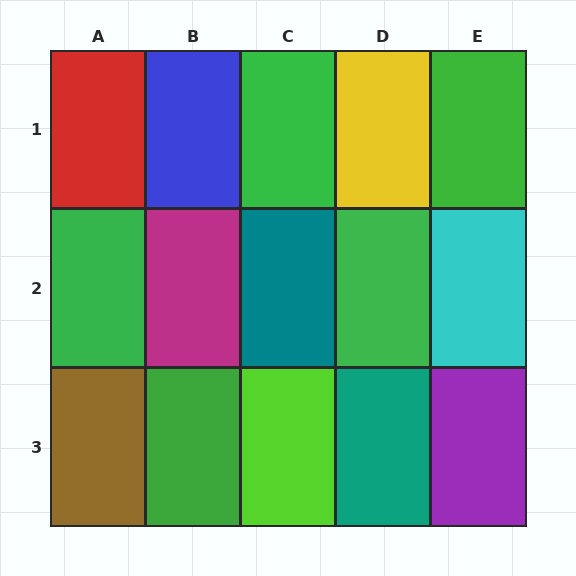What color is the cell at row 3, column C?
Lime.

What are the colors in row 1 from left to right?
Red, blue, green, yellow, green.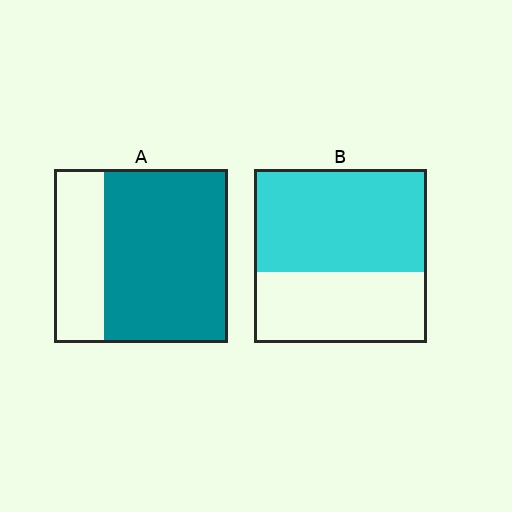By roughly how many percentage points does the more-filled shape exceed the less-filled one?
By roughly 10 percentage points (A over B).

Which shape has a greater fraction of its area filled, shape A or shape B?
Shape A.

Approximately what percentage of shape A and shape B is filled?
A is approximately 70% and B is approximately 60%.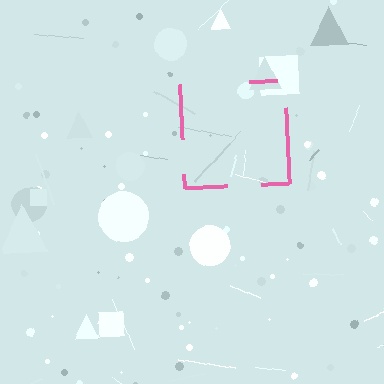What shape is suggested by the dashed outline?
The dashed outline suggests a square.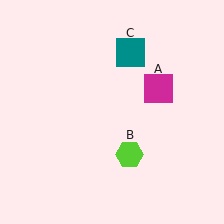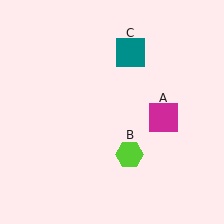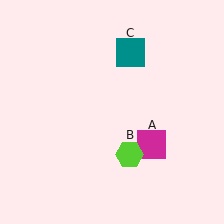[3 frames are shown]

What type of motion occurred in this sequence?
The magenta square (object A) rotated clockwise around the center of the scene.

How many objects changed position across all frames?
1 object changed position: magenta square (object A).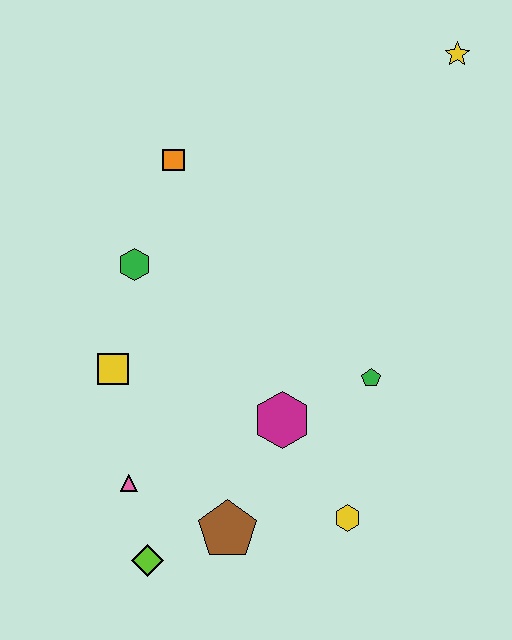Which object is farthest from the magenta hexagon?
The yellow star is farthest from the magenta hexagon.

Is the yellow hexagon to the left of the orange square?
No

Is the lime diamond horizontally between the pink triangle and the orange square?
Yes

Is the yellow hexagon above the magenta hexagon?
No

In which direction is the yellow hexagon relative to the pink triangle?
The yellow hexagon is to the right of the pink triangle.